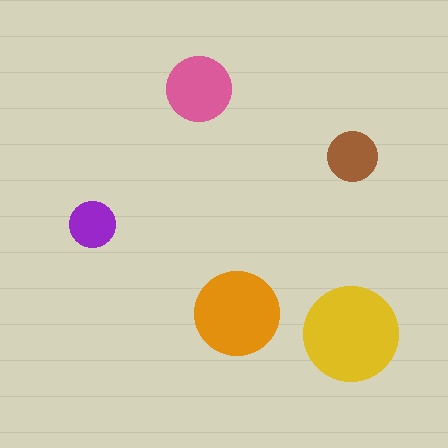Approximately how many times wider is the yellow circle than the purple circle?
About 2 times wider.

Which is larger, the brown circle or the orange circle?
The orange one.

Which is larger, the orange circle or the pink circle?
The orange one.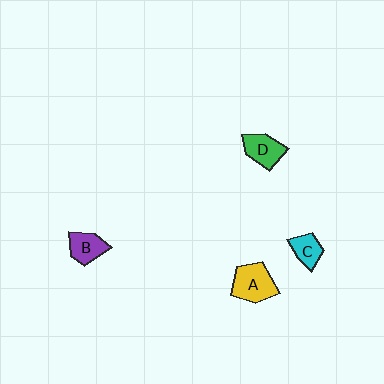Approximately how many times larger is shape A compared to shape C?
Approximately 1.7 times.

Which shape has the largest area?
Shape A (yellow).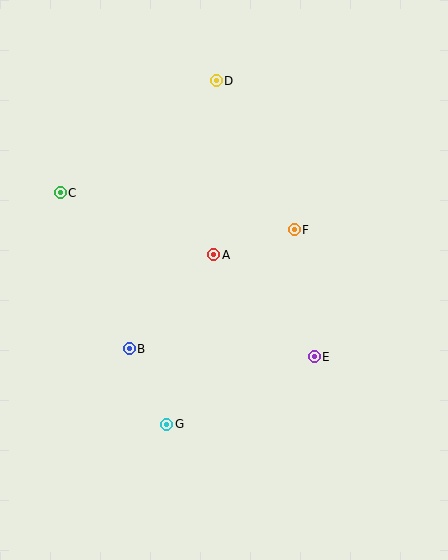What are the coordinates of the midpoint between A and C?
The midpoint between A and C is at (137, 224).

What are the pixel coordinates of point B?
Point B is at (129, 349).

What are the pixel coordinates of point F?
Point F is at (294, 230).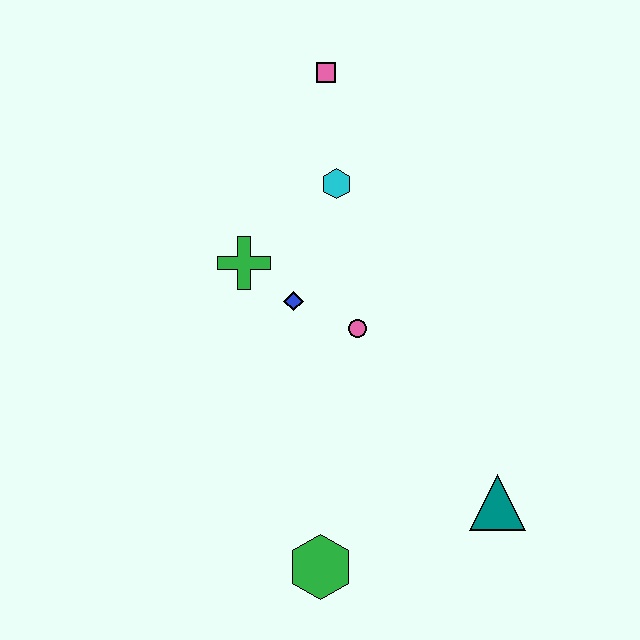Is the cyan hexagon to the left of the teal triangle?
Yes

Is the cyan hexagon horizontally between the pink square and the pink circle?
Yes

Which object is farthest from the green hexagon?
The pink square is farthest from the green hexagon.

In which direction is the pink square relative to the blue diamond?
The pink square is above the blue diamond.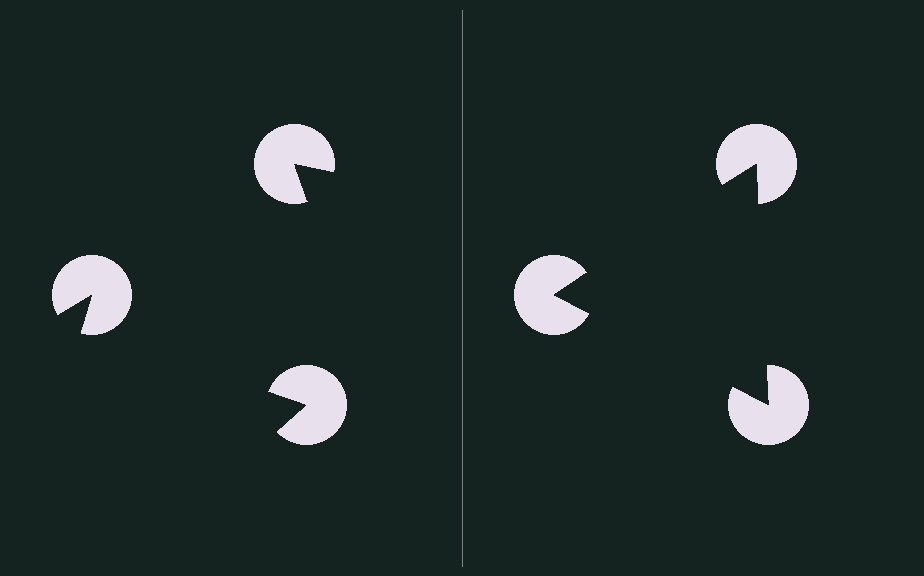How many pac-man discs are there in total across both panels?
6 — 3 on each side.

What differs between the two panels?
The pac-man discs are positioned identically on both sides; only the wedge orientations differ. On the right they align to a triangle; on the left they are misaligned.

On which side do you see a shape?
An illusory triangle appears on the right side. On the left side the wedge cuts are rotated, so no coherent shape forms.